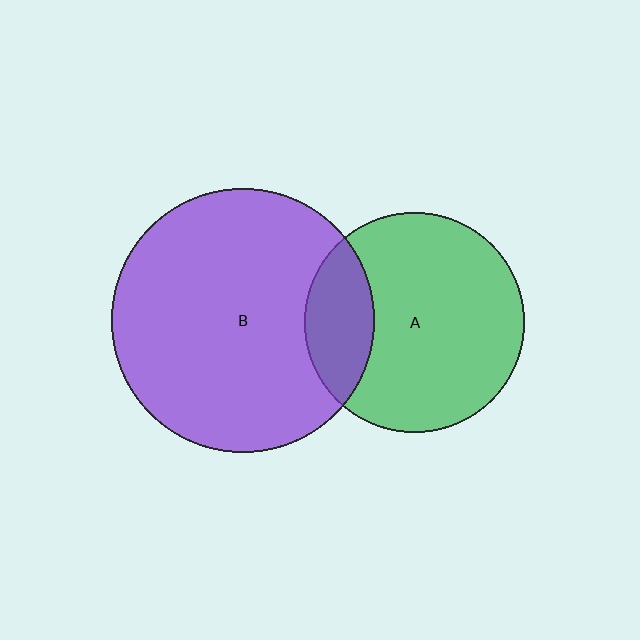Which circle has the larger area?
Circle B (purple).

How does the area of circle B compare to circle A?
Approximately 1.4 times.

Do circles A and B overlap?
Yes.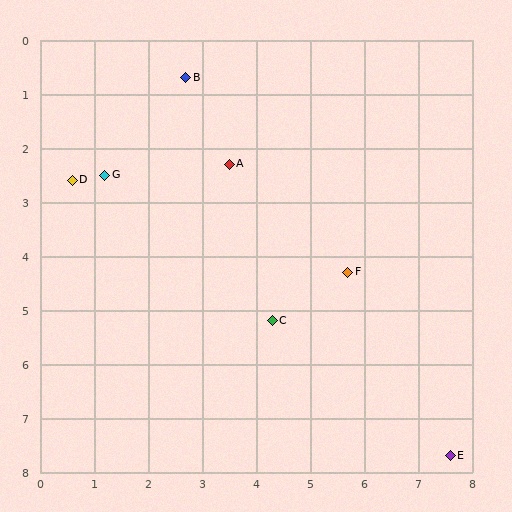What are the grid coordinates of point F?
Point F is at approximately (5.7, 4.3).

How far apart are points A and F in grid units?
Points A and F are about 3.0 grid units apart.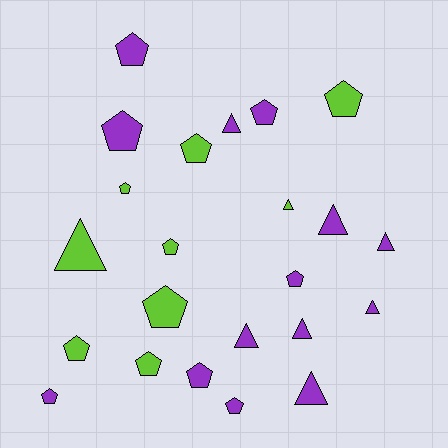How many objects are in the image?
There are 23 objects.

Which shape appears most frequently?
Pentagon, with 14 objects.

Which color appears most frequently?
Purple, with 14 objects.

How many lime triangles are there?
There are 2 lime triangles.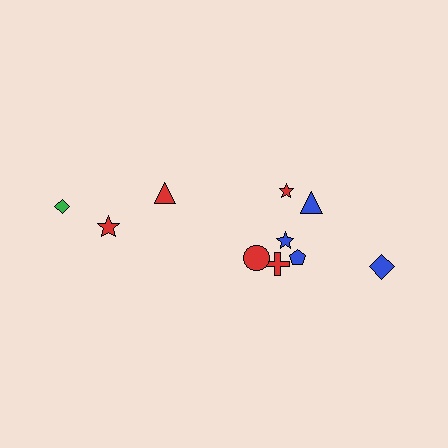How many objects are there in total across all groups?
There are 10 objects.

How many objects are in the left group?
There are 3 objects.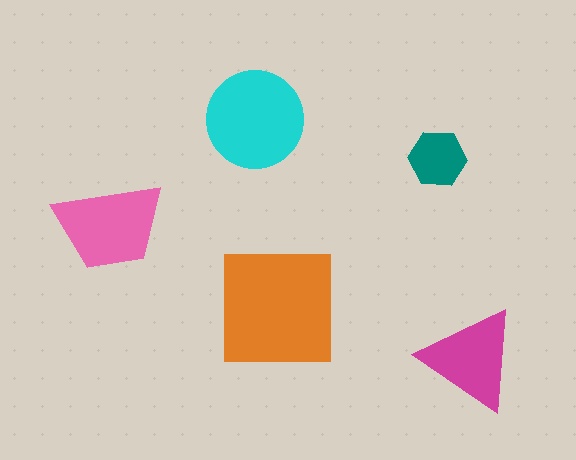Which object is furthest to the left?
The pink trapezoid is leftmost.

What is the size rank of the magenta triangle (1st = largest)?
4th.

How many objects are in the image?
There are 5 objects in the image.